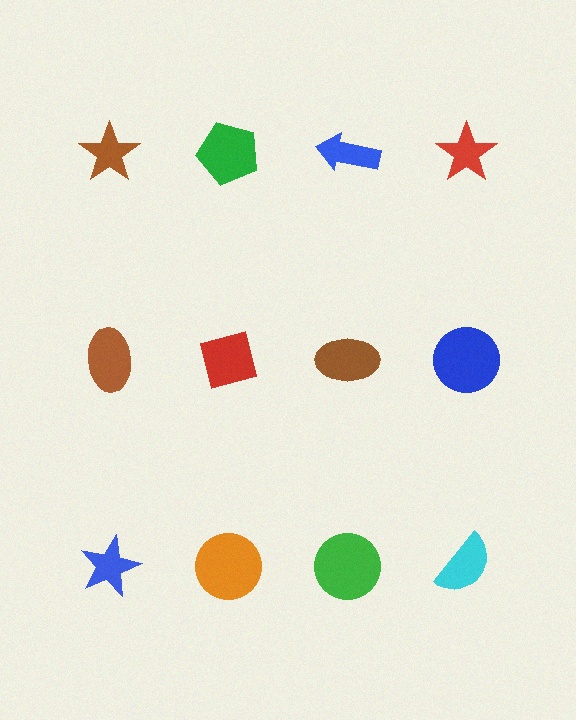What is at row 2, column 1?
A brown ellipse.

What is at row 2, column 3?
A brown ellipse.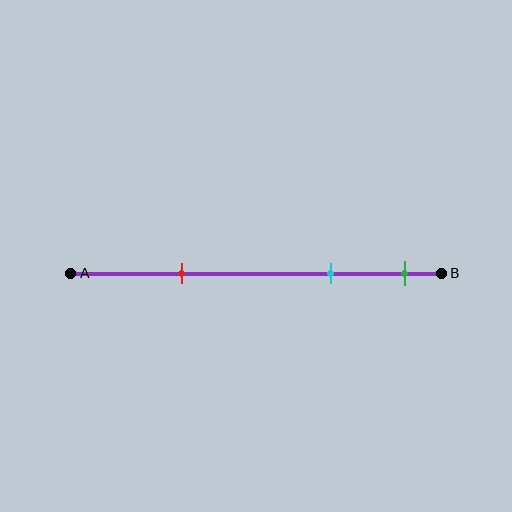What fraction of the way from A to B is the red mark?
The red mark is approximately 30% (0.3) of the way from A to B.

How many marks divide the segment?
There are 3 marks dividing the segment.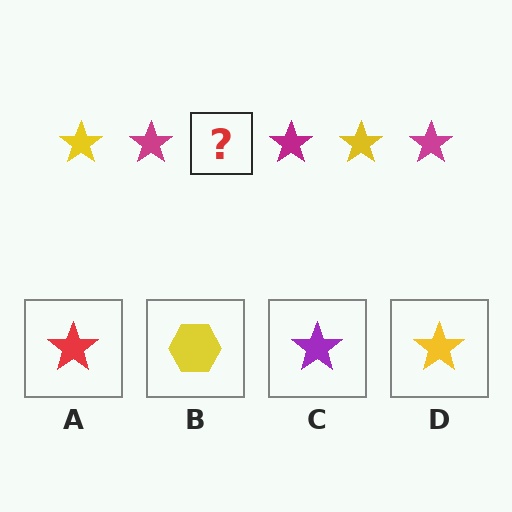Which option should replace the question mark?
Option D.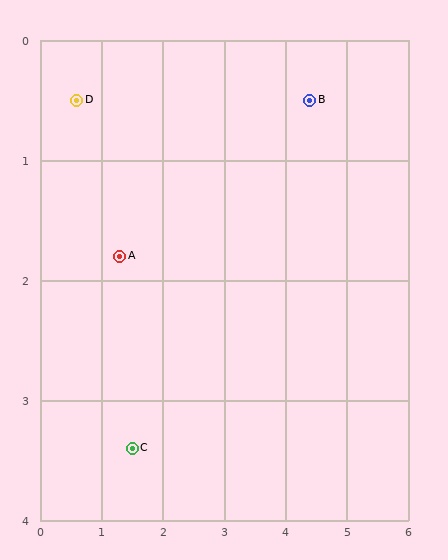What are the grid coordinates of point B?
Point B is at approximately (4.4, 0.5).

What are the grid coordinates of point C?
Point C is at approximately (1.5, 3.4).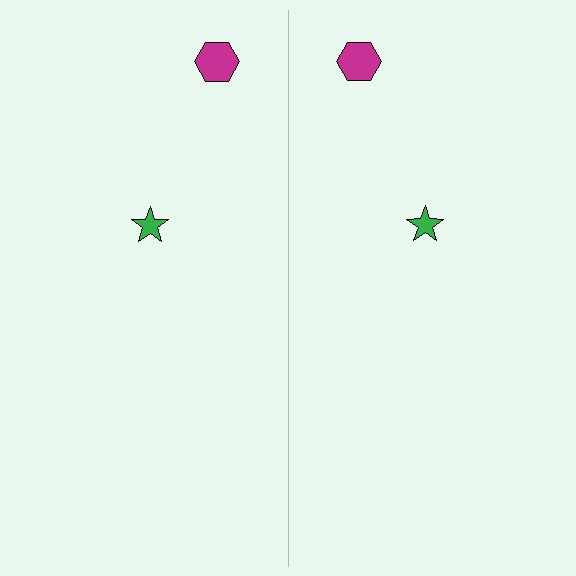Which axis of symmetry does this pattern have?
The pattern has a vertical axis of symmetry running through the center of the image.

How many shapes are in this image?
There are 4 shapes in this image.